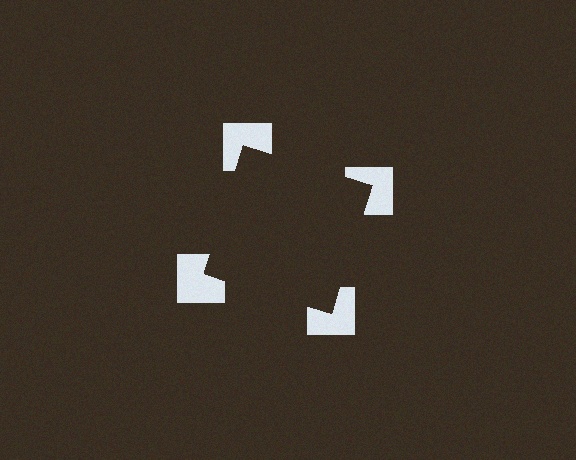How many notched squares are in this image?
There are 4 — one at each vertex of the illusory square.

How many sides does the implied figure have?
4 sides.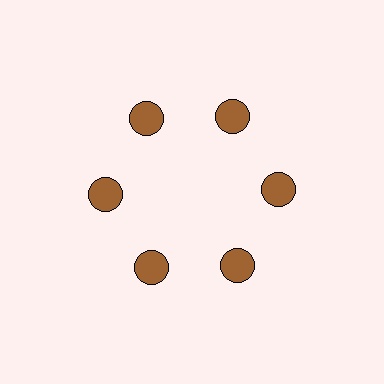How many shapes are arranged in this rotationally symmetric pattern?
There are 6 shapes, arranged in 6 groups of 1.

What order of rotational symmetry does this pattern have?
This pattern has 6-fold rotational symmetry.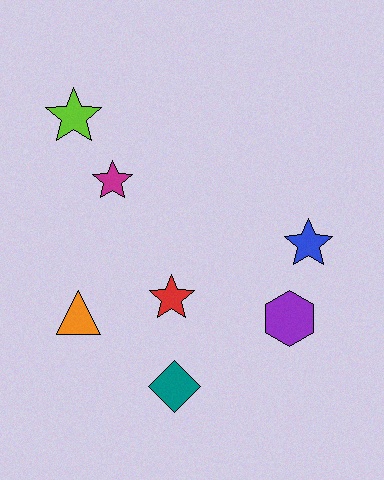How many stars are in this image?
There are 4 stars.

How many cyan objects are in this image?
There are no cyan objects.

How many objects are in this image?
There are 7 objects.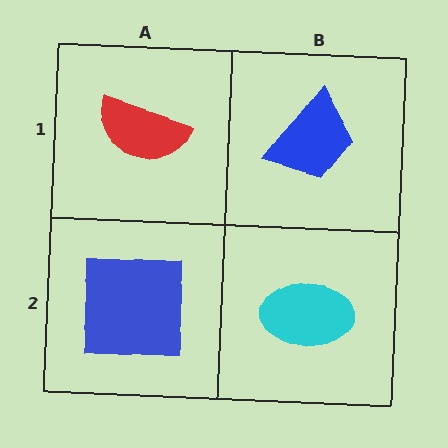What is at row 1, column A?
A red semicircle.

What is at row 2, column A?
A blue square.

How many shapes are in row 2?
2 shapes.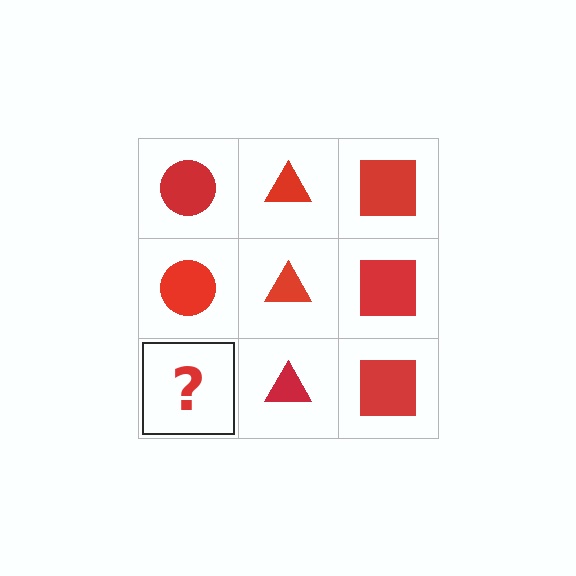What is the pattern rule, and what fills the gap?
The rule is that each column has a consistent shape. The gap should be filled with a red circle.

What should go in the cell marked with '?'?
The missing cell should contain a red circle.